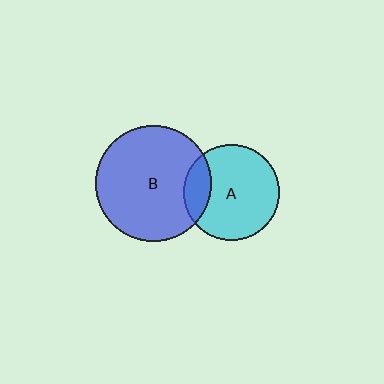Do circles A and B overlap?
Yes.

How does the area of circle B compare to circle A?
Approximately 1.5 times.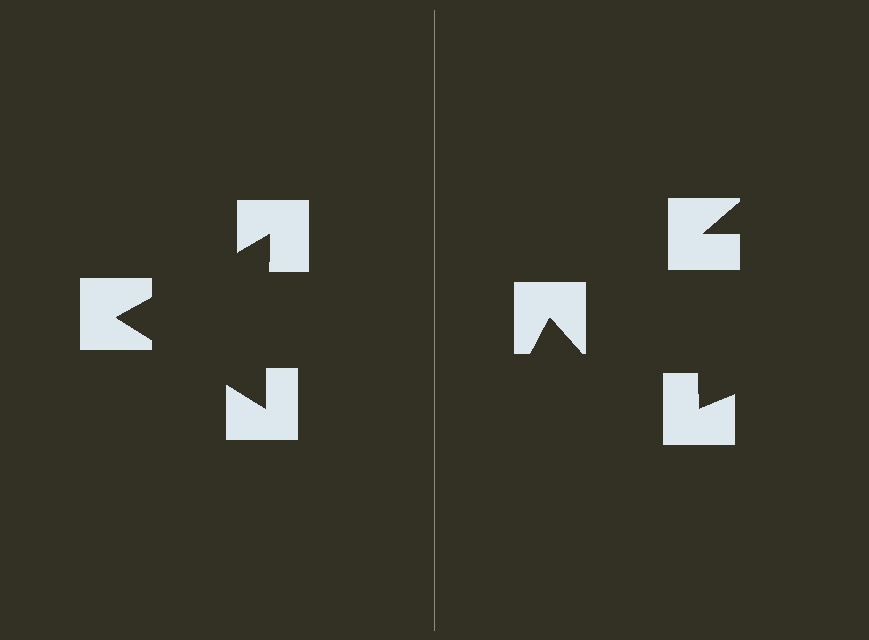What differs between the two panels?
The notched squares are positioned identically on both sides; only the wedge orientations differ. On the left they align to a triangle; on the right they are misaligned.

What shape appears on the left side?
An illusory triangle.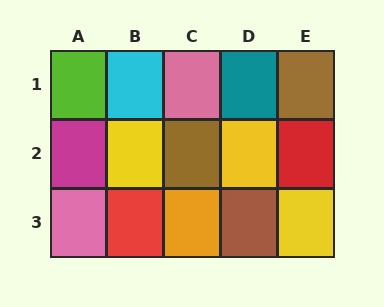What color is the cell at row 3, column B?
Red.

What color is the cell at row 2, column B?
Yellow.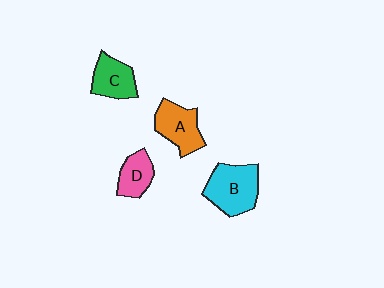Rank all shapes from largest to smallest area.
From largest to smallest: B (cyan), A (orange), C (green), D (pink).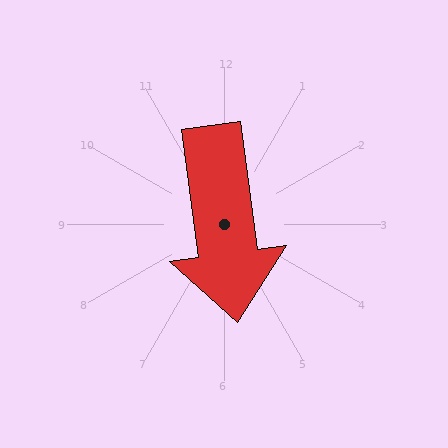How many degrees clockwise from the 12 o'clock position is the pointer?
Approximately 172 degrees.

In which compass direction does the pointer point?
South.